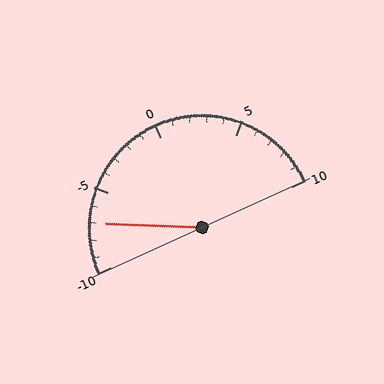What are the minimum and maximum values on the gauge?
The gauge ranges from -10 to 10.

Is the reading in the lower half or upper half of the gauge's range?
The reading is in the lower half of the range (-10 to 10).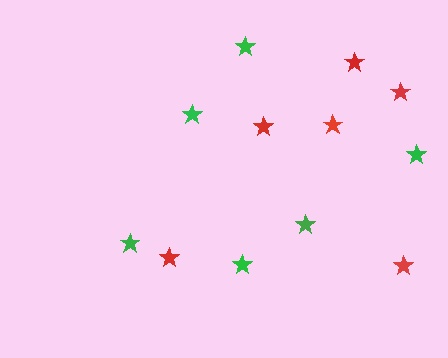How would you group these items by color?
There are 2 groups: one group of red stars (6) and one group of green stars (6).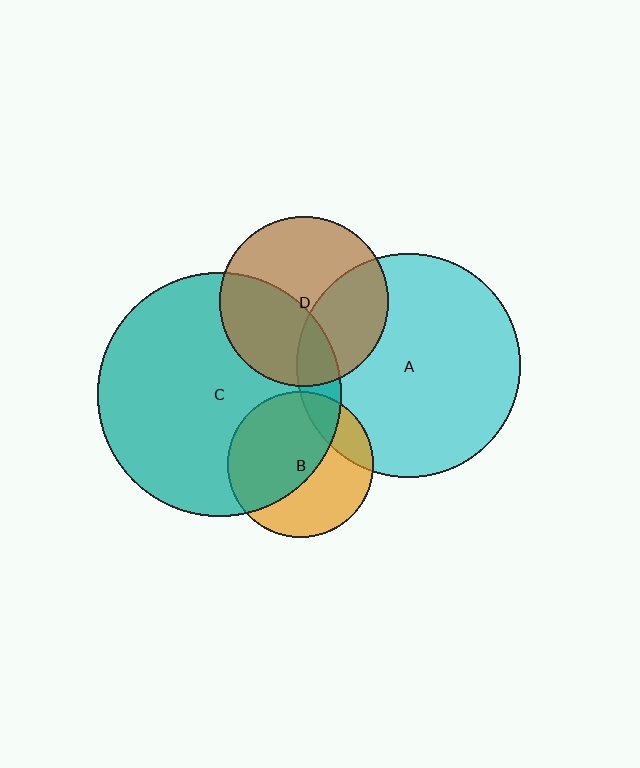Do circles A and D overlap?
Yes.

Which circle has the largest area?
Circle C (teal).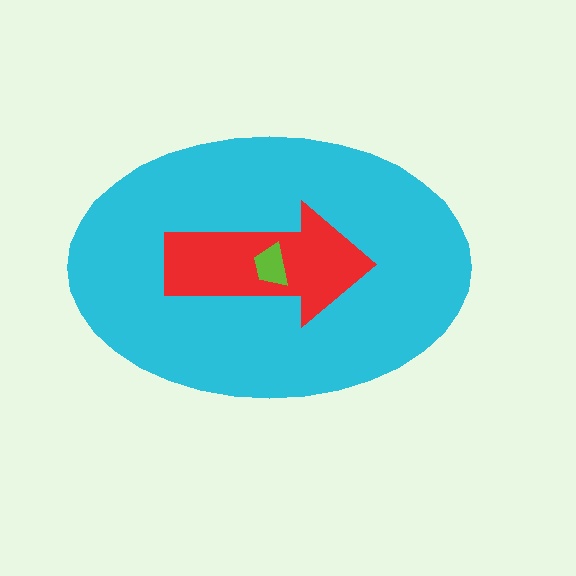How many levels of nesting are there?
3.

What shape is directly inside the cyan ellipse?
The red arrow.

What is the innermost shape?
The lime trapezoid.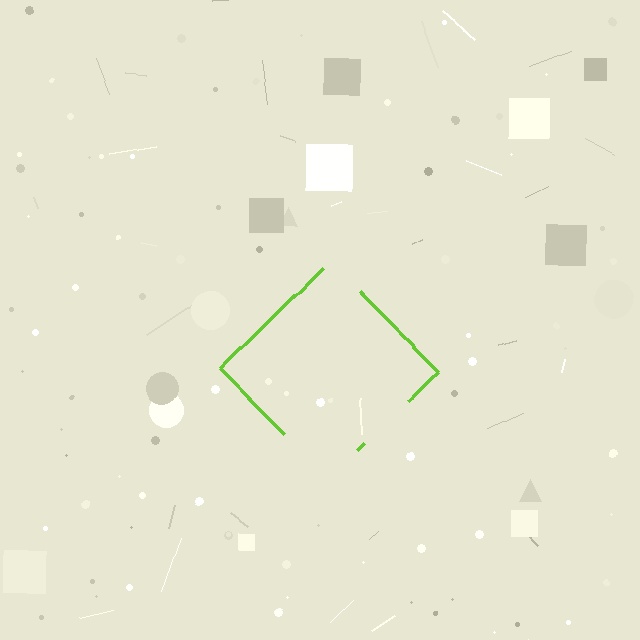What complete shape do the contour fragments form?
The contour fragments form a diamond.